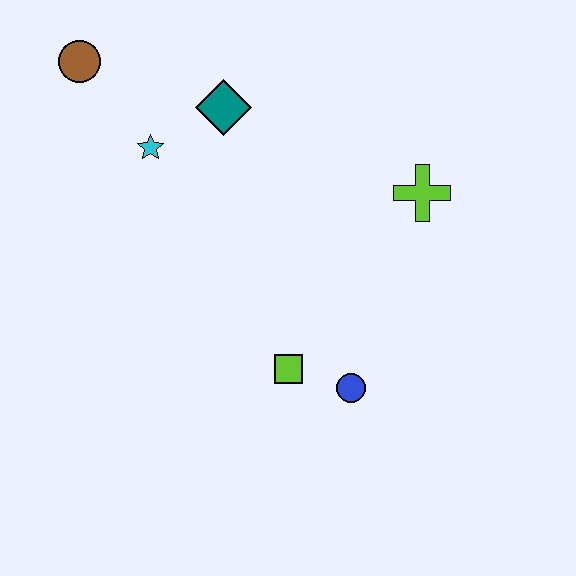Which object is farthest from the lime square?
The brown circle is farthest from the lime square.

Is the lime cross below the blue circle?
No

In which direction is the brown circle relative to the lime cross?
The brown circle is to the left of the lime cross.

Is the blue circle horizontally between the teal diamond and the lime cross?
Yes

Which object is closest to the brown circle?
The cyan star is closest to the brown circle.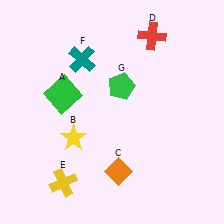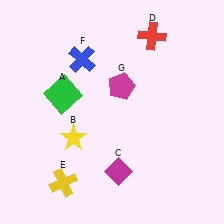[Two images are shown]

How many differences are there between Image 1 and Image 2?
There are 3 differences between the two images.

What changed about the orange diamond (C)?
In Image 1, C is orange. In Image 2, it changed to magenta.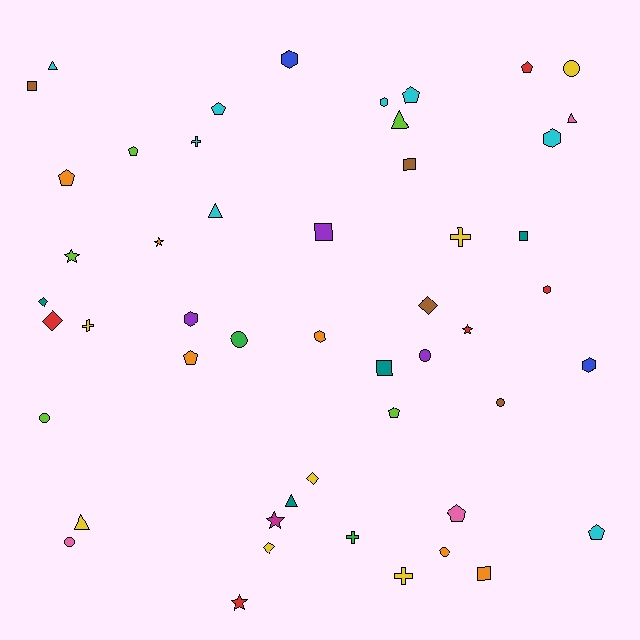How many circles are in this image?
There are 7 circles.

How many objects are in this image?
There are 50 objects.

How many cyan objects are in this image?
There are 8 cyan objects.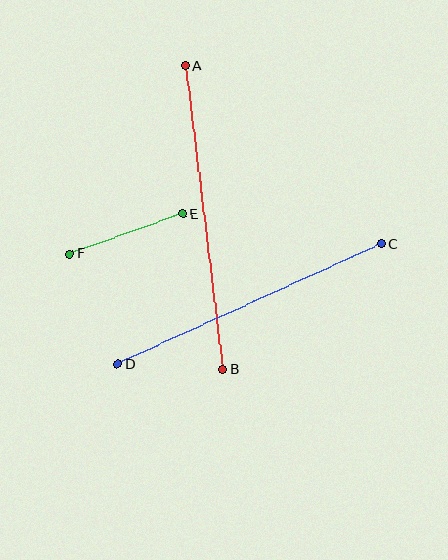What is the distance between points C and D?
The distance is approximately 290 pixels.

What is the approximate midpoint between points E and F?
The midpoint is at approximately (126, 234) pixels.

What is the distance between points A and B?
The distance is approximately 306 pixels.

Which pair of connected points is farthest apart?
Points A and B are farthest apart.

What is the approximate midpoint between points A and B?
The midpoint is at approximately (204, 218) pixels.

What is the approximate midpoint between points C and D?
The midpoint is at approximately (249, 304) pixels.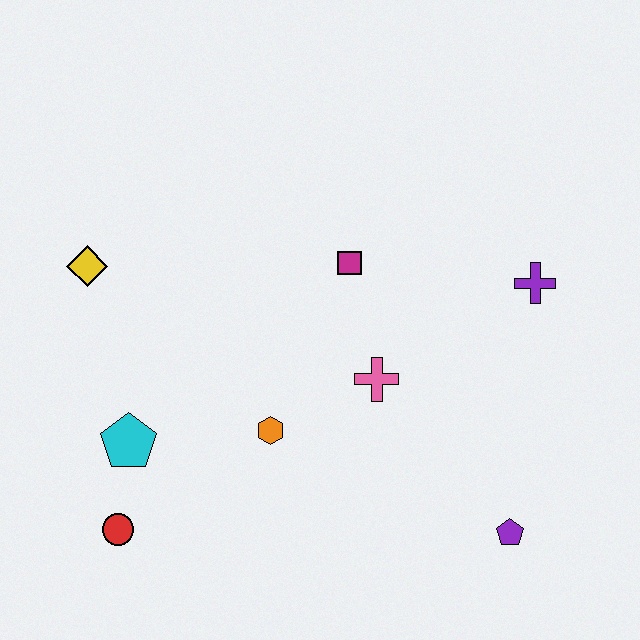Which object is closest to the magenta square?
The pink cross is closest to the magenta square.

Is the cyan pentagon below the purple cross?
Yes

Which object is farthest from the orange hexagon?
The purple cross is farthest from the orange hexagon.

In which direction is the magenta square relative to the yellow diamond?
The magenta square is to the right of the yellow diamond.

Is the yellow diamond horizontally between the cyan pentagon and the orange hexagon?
No